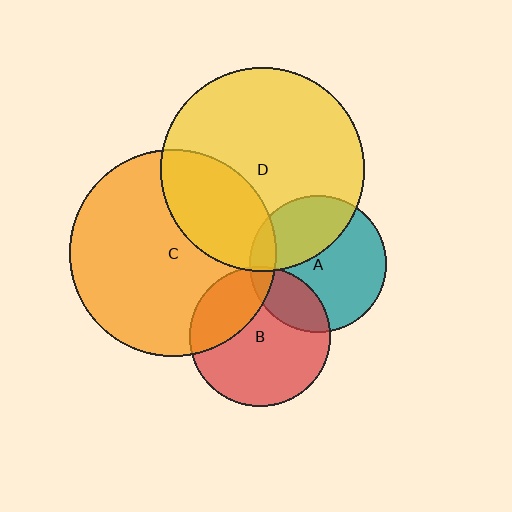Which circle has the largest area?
Circle C (orange).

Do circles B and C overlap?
Yes.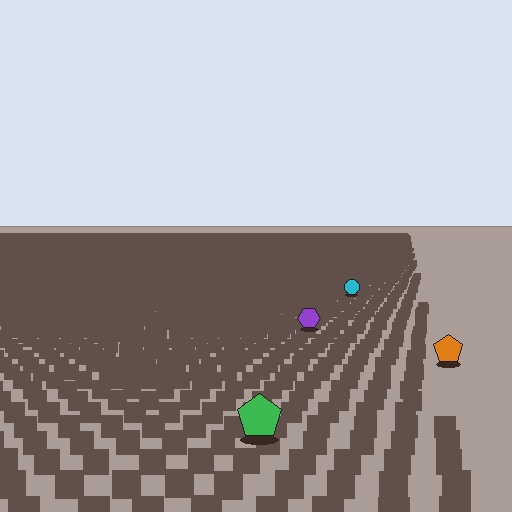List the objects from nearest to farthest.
From nearest to farthest: the green pentagon, the orange pentagon, the purple hexagon, the cyan circle.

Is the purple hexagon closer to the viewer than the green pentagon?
No. The green pentagon is closer — you can tell from the texture gradient: the ground texture is coarser near it.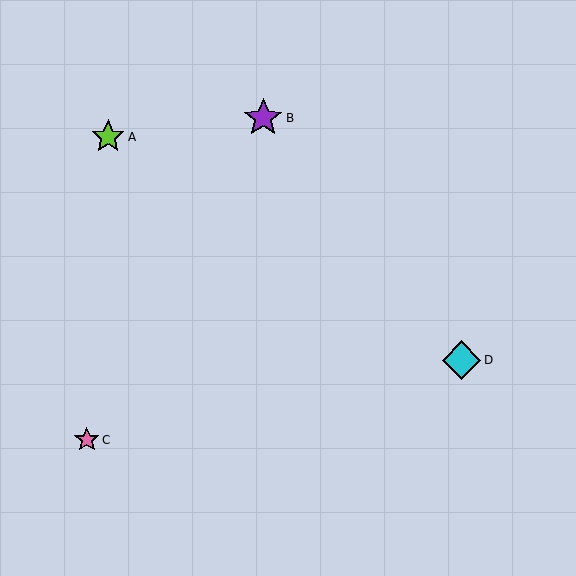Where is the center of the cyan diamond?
The center of the cyan diamond is at (462, 360).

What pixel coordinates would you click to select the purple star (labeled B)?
Click at (263, 118) to select the purple star B.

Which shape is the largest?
The purple star (labeled B) is the largest.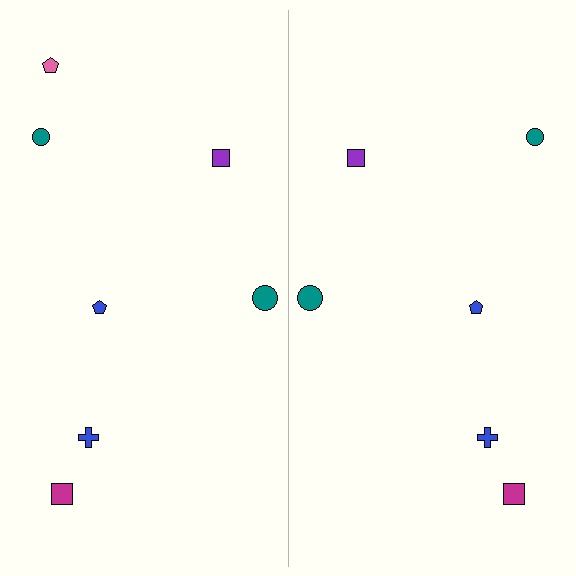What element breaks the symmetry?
A pink pentagon is missing from the right side.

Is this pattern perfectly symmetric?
No, the pattern is not perfectly symmetric. A pink pentagon is missing from the right side.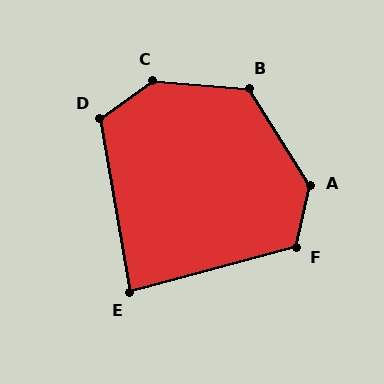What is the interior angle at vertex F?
Approximately 117 degrees (obtuse).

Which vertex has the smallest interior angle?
E, at approximately 85 degrees.